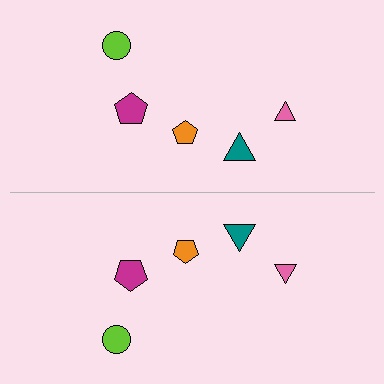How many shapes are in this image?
There are 10 shapes in this image.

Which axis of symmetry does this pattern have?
The pattern has a horizontal axis of symmetry running through the center of the image.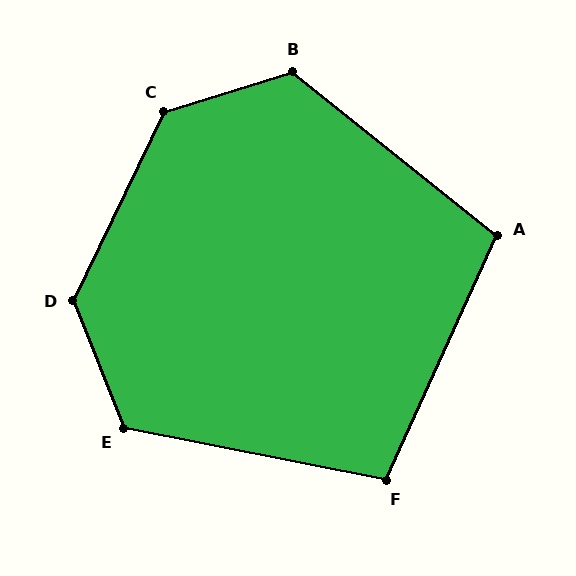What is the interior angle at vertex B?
Approximately 124 degrees (obtuse).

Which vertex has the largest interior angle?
C, at approximately 133 degrees.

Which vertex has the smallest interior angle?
F, at approximately 103 degrees.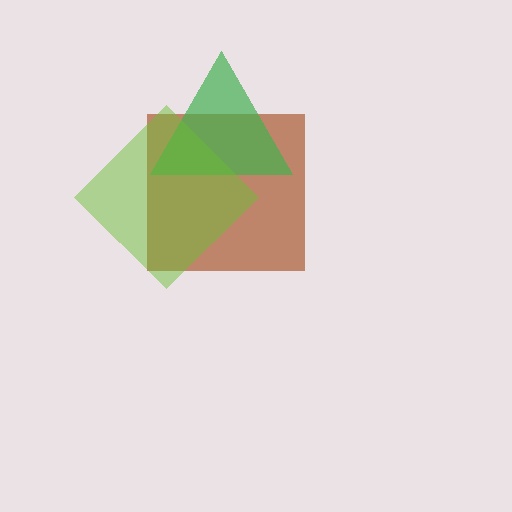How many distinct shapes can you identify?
There are 3 distinct shapes: a brown square, a green triangle, a lime diamond.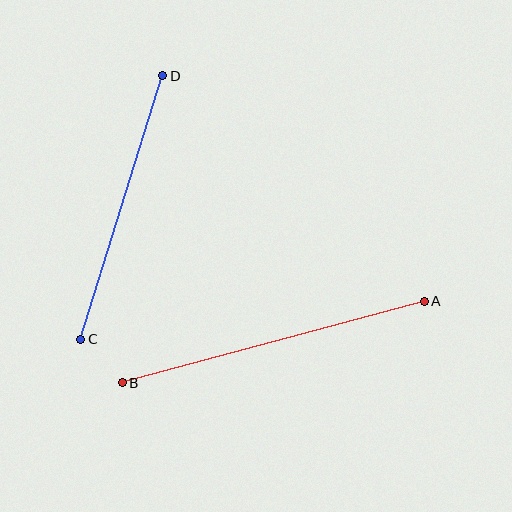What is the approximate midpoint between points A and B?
The midpoint is at approximately (273, 342) pixels.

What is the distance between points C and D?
The distance is approximately 276 pixels.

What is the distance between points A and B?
The distance is approximately 313 pixels.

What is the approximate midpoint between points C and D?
The midpoint is at approximately (122, 207) pixels.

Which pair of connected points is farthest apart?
Points A and B are farthest apart.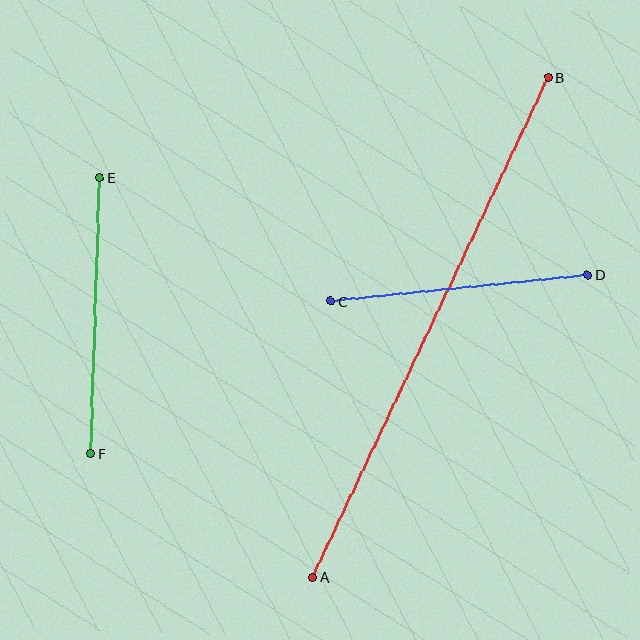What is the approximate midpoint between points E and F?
The midpoint is at approximately (95, 316) pixels.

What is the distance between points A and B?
The distance is approximately 552 pixels.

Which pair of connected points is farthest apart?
Points A and B are farthest apart.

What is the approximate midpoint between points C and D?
The midpoint is at approximately (459, 288) pixels.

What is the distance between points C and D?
The distance is approximately 259 pixels.